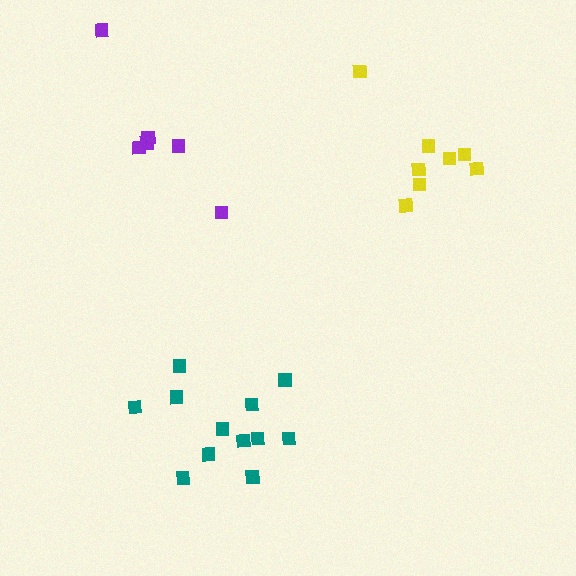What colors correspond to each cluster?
The clusters are colored: teal, yellow, purple.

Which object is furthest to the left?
The purple cluster is leftmost.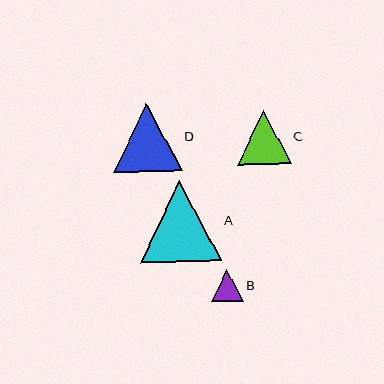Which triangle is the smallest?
Triangle B is the smallest with a size of approximately 32 pixels.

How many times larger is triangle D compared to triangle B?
Triangle D is approximately 2.1 times the size of triangle B.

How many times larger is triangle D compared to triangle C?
Triangle D is approximately 1.3 times the size of triangle C.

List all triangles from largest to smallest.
From largest to smallest: A, D, C, B.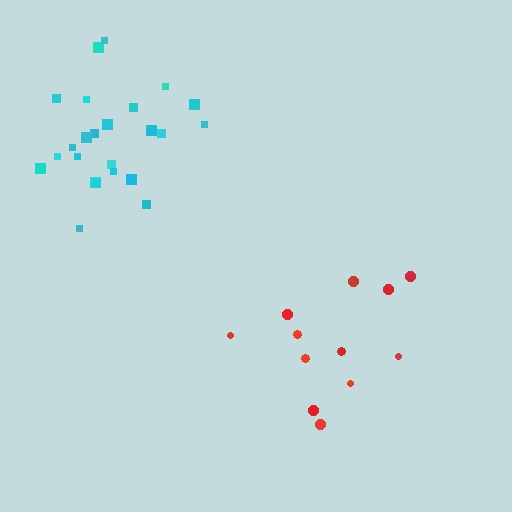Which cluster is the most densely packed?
Cyan.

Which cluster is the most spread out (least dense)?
Red.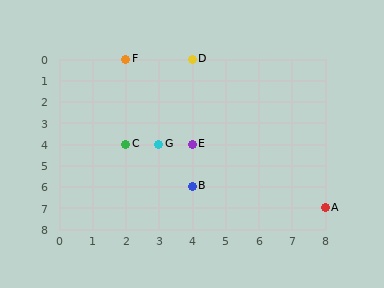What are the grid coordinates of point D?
Point D is at grid coordinates (4, 0).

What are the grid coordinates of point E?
Point E is at grid coordinates (4, 4).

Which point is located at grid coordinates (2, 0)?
Point F is at (2, 0).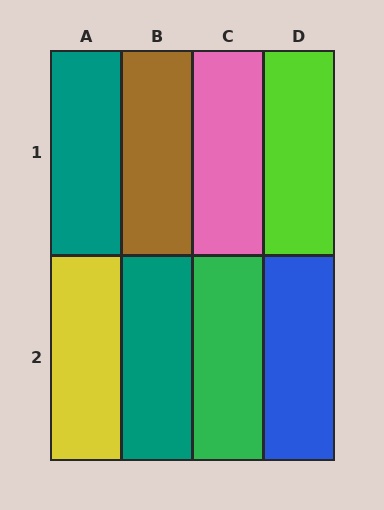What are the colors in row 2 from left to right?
Yellow, teal, green, blue.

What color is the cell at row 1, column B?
Brown.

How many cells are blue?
1 cell is blue.